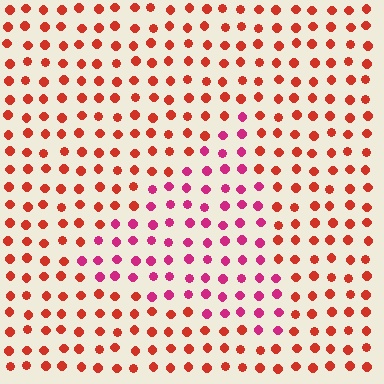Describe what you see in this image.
The image is filled with small red elements in a uniform arrangement. A triangle-shaped region is visible where the elements are tinted to a slightly different hue, forming a subtle color boundary.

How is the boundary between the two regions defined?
The boundary is defined purely by a slight shift in hue (about 38 degrees). Spacing, size, and orientation are identical on both sides.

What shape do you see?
I see a triangle.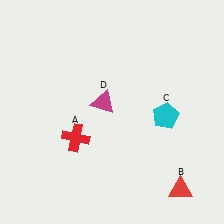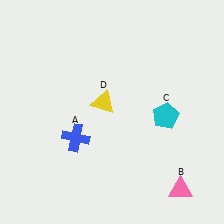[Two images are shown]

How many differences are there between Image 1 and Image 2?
There are 3 differences between the two images.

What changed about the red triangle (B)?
In Image 1, B is red. In Image 2, it changed to pink.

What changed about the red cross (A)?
In Image 1, A is red. In Image 2, it changed to blue.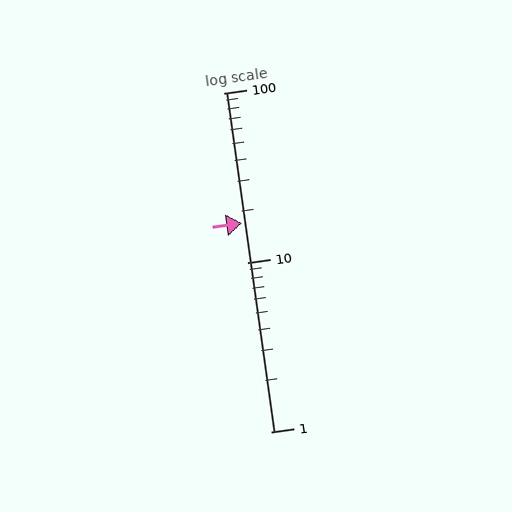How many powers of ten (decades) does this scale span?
The scale spans 2 decades, from 1 to 100.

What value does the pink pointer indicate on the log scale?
The pointer indicates approximately 17.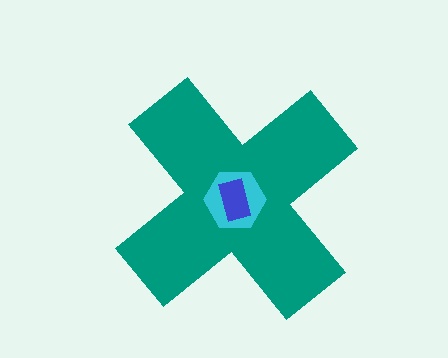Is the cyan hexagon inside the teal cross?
Yes.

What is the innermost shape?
The blue rectangle.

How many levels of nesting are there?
3.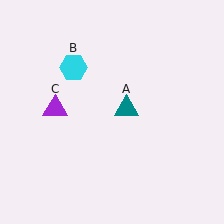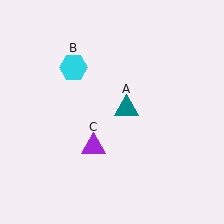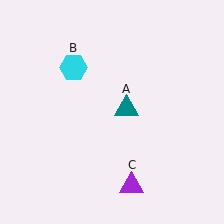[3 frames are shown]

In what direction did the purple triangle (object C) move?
The purple triangle (object C) moved down and to the right.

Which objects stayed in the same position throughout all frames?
Teal triangle (object A) and cyan hexagon (object B) remained stationary.